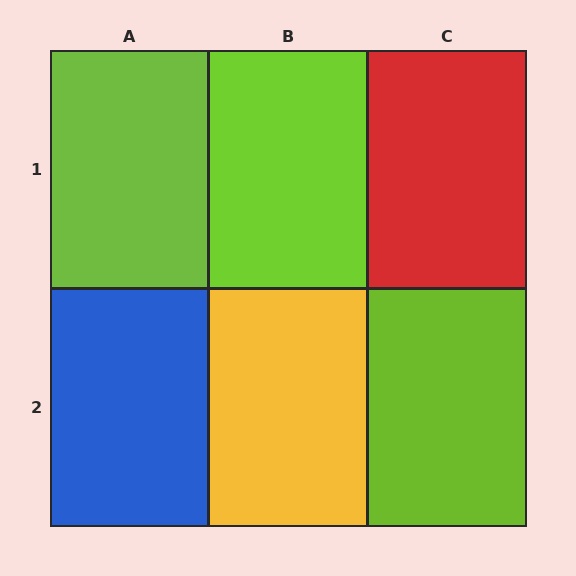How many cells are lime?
3 cells are lime.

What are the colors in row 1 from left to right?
Lime, lime, red.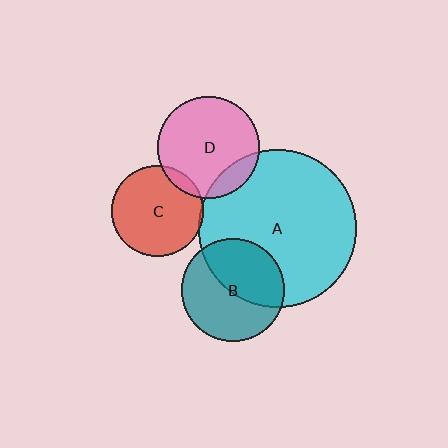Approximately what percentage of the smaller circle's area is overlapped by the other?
Approximately 45%.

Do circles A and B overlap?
Yes.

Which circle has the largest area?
Circle A (cyan).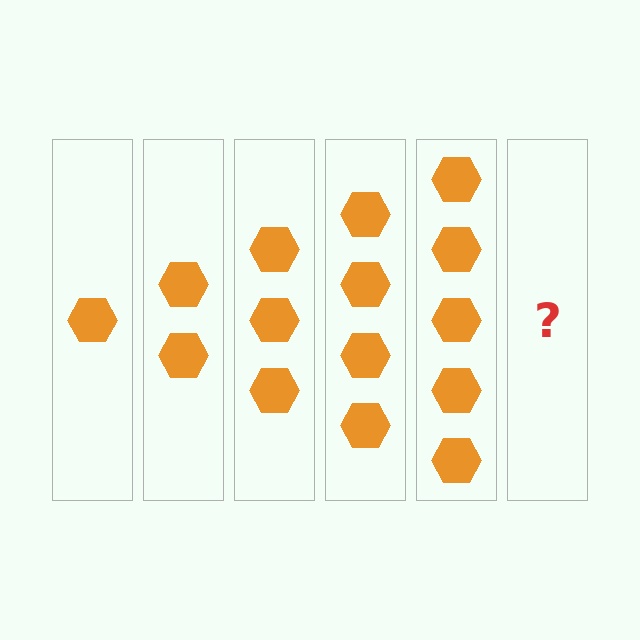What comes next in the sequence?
The next element should be 6 hexagons.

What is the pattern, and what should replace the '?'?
The pattern is that each step adds one more hexagon. The '?' should be 6 hexagons.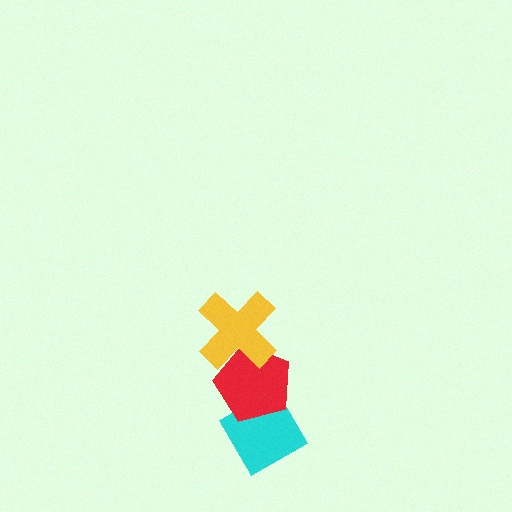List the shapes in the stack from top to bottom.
From top to bottom: the yellow cross, the red pentagon, the cyan diamond.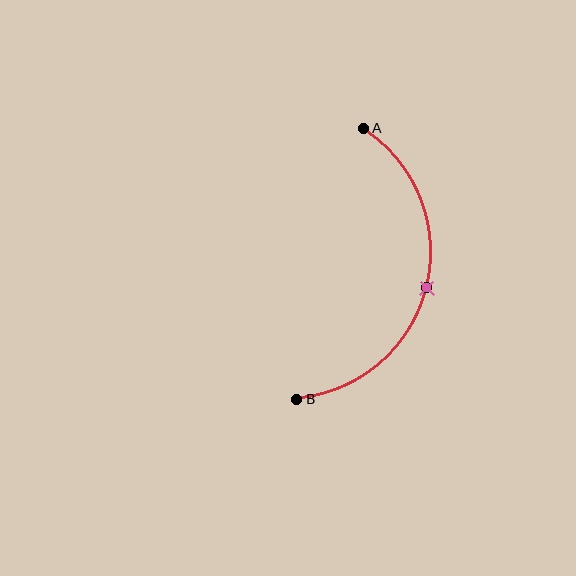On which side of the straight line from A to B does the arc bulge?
The arc bulges to the right of the straight line connecting A and B.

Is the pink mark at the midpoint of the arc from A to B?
Yes. The pink mark lies on the arc at equal arc-length from both A and B — it is the arc midpoint.